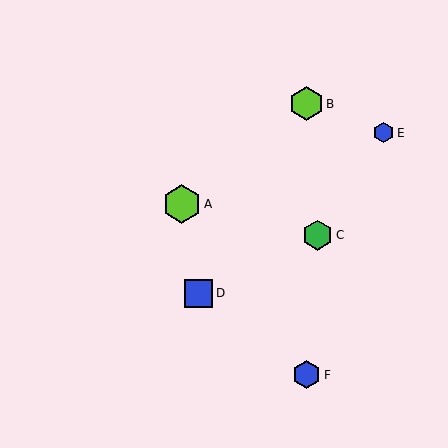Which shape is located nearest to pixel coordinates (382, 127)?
The blue hexagon (labeled E) at (383, 133) is nearest to that location.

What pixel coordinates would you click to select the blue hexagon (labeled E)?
Click at (383, 133) to select the blue hexagon E.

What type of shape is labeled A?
Shape A is a lime hexagon.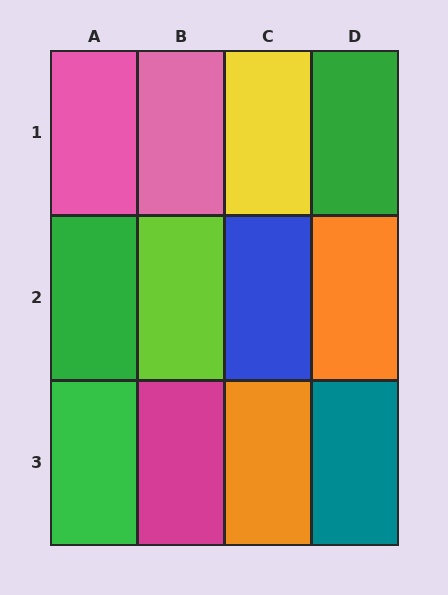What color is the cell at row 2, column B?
Lime.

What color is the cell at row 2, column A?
Green.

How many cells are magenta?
1 cell is magenta.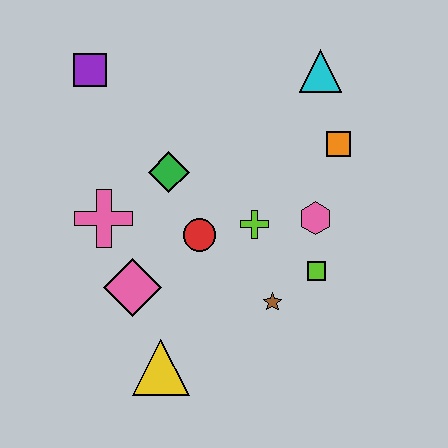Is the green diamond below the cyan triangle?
Yes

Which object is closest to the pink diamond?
The pink cross is closest to the pink diamond.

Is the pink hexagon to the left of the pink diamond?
No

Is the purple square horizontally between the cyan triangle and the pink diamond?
No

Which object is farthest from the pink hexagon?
The purple square is farthest from the pink hexagon.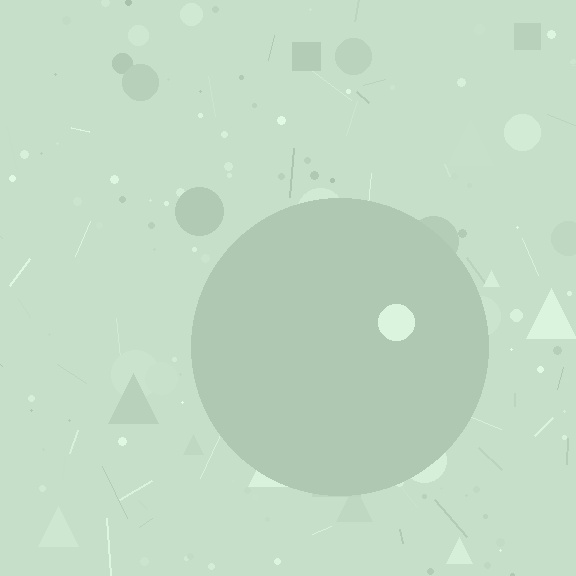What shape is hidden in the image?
A circle is hidden in the image.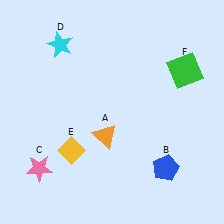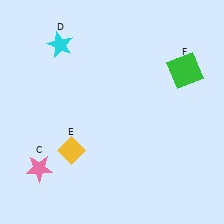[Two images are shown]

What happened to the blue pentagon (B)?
The blue pentagon (B) was removed in Image 2. It was in the bottom-right area of Image 1.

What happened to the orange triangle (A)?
The orange triangle (A) was removed in Image 2. It was in the bottom-left area of Image 1.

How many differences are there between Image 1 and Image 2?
There are 2 differences between the two images.